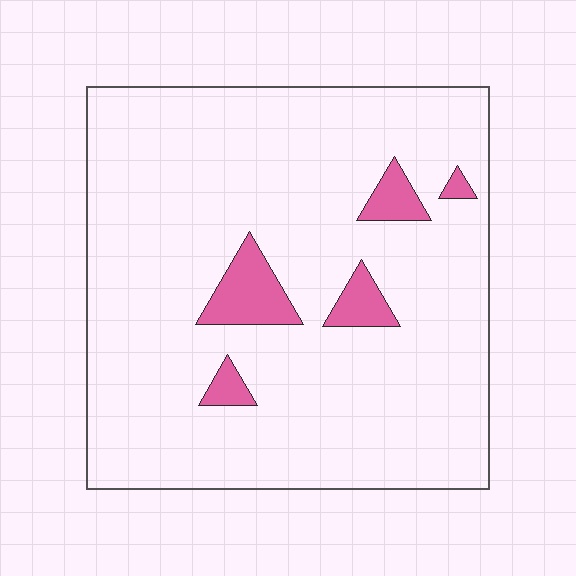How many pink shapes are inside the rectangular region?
5.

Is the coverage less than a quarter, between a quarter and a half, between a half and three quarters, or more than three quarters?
Less than a quarter.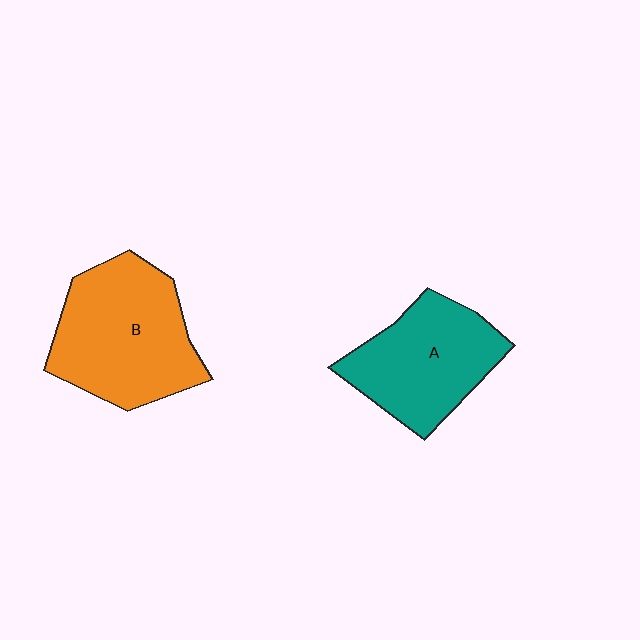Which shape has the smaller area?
Shape A (teal).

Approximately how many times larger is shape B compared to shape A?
Approximately 1.2 times.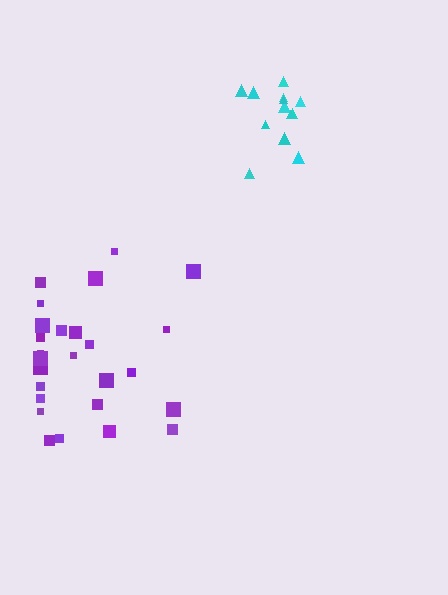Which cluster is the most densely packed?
Cyan.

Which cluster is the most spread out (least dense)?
Purple.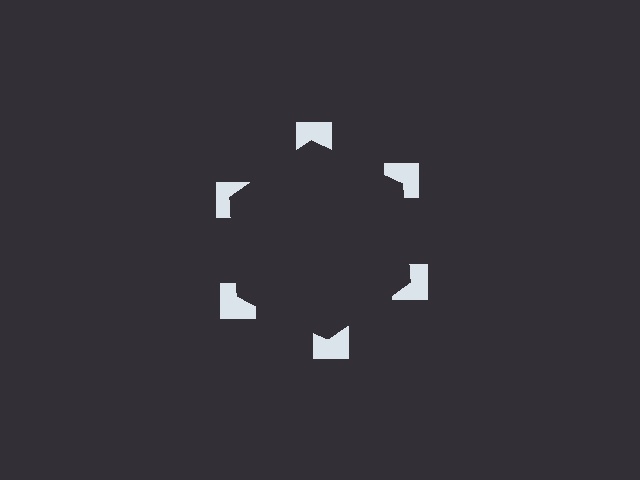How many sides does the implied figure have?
6 sides.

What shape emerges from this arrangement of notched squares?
An illusory hexagon — its edges are inferred from the aligned wedge cuts in the notched squares, not physically drawn.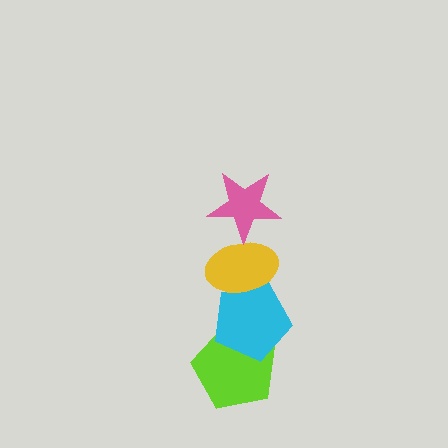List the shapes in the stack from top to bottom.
From top to bottom: the pink star, the yellow ellipse, the cyan pentagon, the lime pentagon.